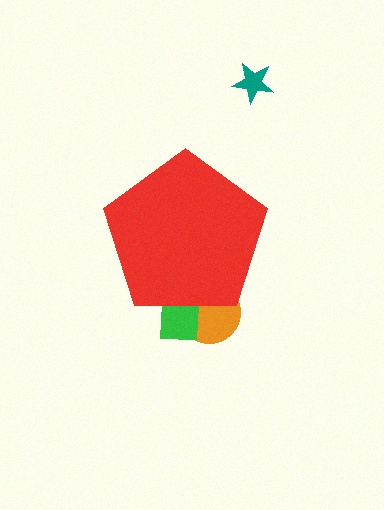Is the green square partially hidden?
Yes, the green square is partially hidden behind the red pentagon.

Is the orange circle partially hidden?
Yes, the orange circle is partially hidden behind the red pentagon.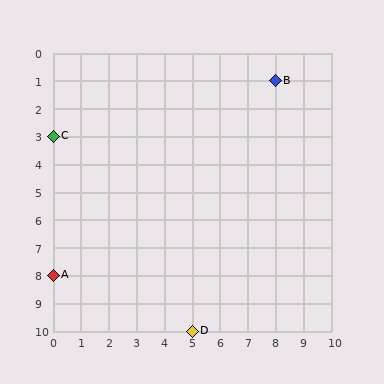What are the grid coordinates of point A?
Point A is at grid coordinates (0, 8).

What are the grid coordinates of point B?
Point B is at grid coordinates (8, 1).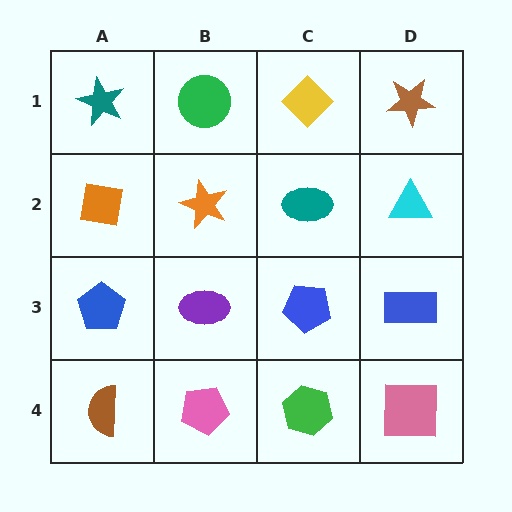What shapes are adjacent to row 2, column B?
A green circle (row 1, column B), a purple ellipse (row 3, column B), an orange square (row 2, column A), a teal ellipse (row 2, column C).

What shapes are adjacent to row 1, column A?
An orange square (row 2, column A), a green circle (row 1, column B).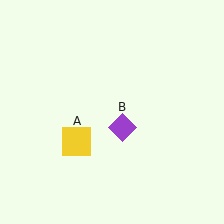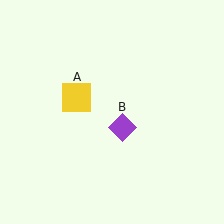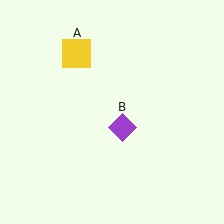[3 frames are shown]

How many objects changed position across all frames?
1 object changed position: yellow square (object A).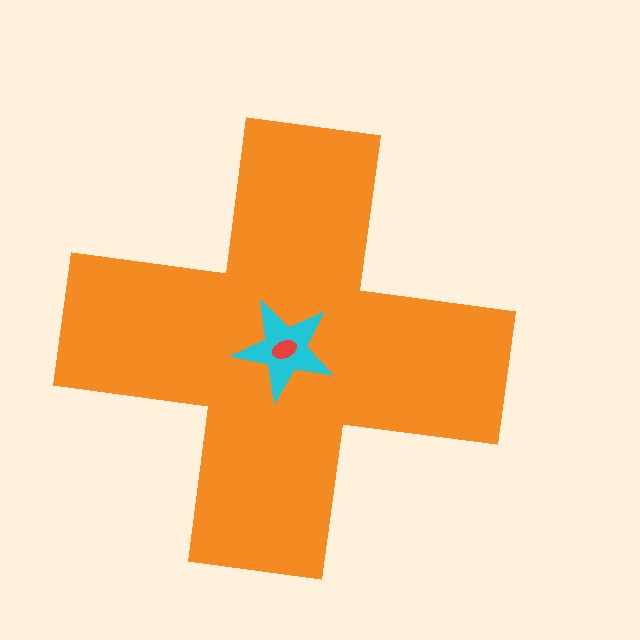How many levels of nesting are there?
3.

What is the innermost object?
The red ellipse.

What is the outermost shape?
The orange cross.